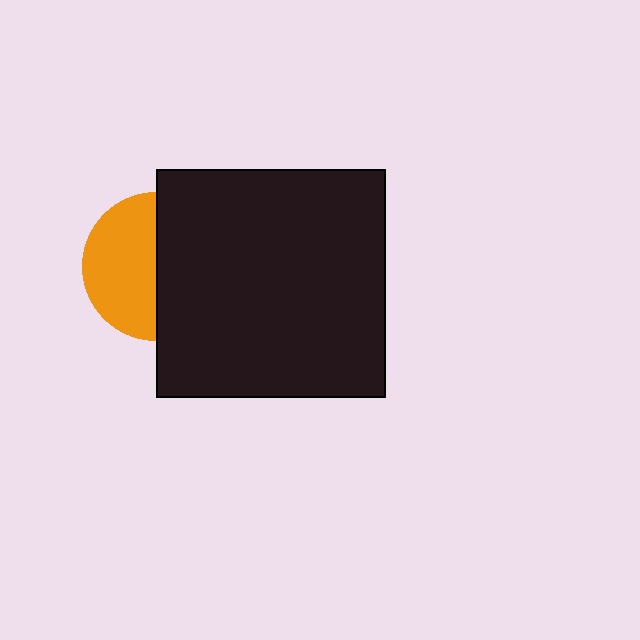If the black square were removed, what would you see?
You would see the complete orange circle.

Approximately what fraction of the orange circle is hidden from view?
Roughly 51% of the orange circle is hidden behind the black square.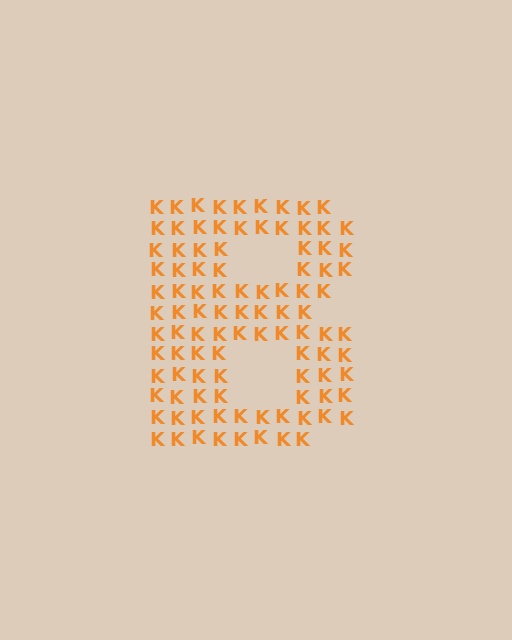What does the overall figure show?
The overall figure shows the letter B.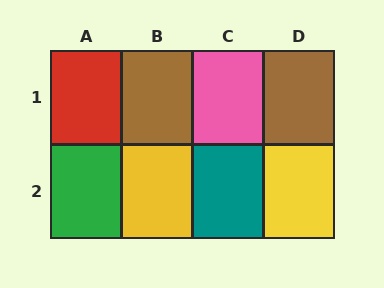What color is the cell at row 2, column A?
Green.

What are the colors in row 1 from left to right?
Red, brown, pink, brown.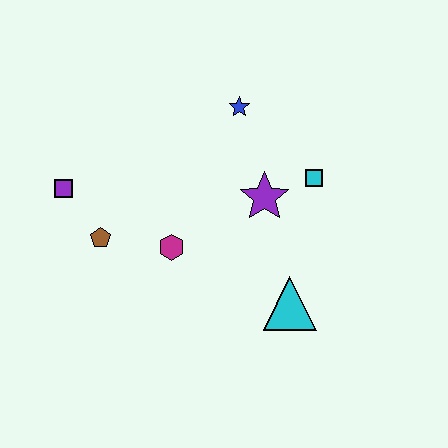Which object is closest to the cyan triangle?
The purple star is closest to the cyan triangle.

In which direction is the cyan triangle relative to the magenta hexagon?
The cyan triangle is to the right of the magenta hexagon.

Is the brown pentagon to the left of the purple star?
Yes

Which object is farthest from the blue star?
The cyan triangle is farthest from the blue star.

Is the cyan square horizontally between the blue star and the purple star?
No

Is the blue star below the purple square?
No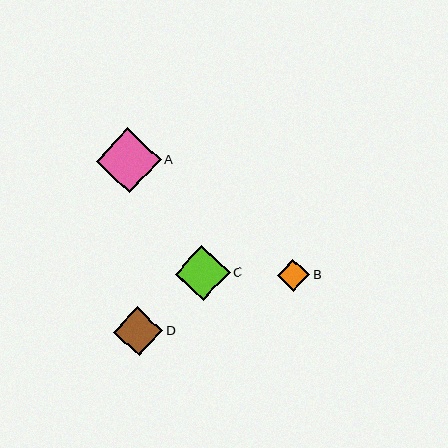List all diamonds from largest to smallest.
From largest to smallest: A, C, D, B.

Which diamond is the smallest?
Diamond B is the smallest with a size of approximately 32 pixels.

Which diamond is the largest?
Diamond A is the largest with a size of approximately 65 pixels.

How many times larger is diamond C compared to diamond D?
Diamond C is approximately 1.1 times the size of diamond D.